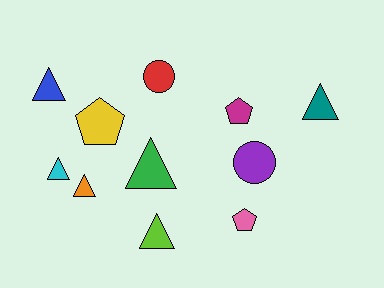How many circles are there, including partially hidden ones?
There are 2 circles.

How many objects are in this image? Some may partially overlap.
There are 11 objects.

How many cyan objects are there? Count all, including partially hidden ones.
There is 1 cyan object.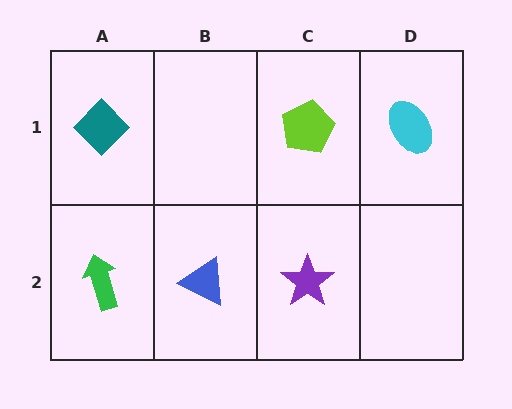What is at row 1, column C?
A lime pentagon.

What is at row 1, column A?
A teal diamond.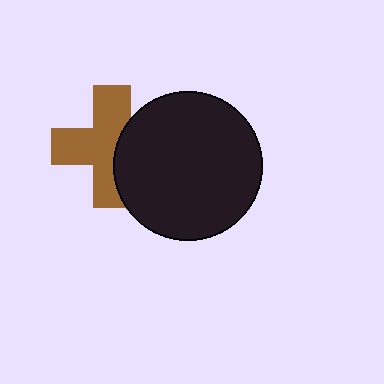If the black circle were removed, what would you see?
You would see the complete brown cross.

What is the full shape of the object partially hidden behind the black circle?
The partially hidden object is a brown cross.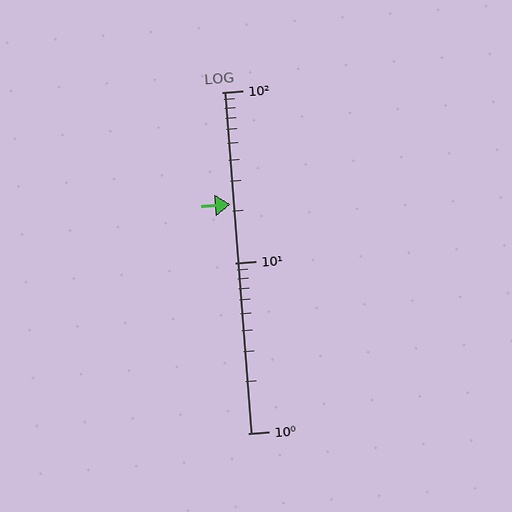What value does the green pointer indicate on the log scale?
The pointer indicates approximately 22.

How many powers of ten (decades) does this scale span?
The scale spans 2 decades, from 1 to 100.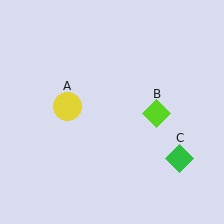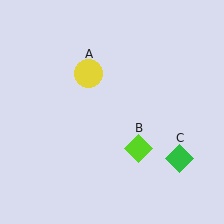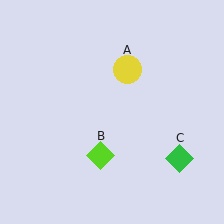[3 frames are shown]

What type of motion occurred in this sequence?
The yellow circle (object A), lime diamond (object B) rotated clockwise around the center of the scene.